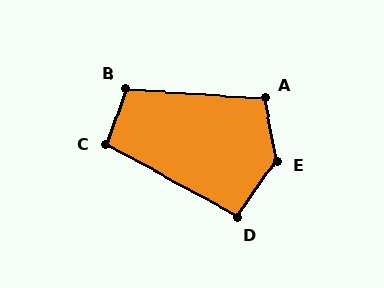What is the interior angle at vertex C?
Approximately 99 degrees (obtuse).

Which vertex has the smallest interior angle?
D, at approximately 96 degrees.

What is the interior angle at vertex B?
Approximately 106 degrees (obtuse).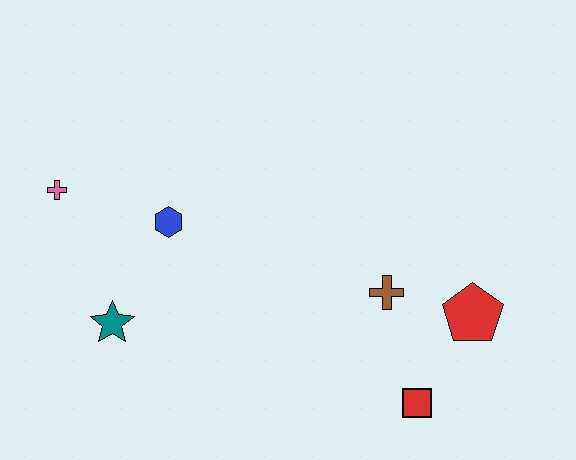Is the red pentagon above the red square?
Yes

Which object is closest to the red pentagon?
The brown cross is closest to the red pentagon.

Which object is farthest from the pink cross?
The red pentagon is farthest from the pink cross.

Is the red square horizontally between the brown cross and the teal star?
No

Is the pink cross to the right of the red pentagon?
No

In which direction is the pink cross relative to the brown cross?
The pink cross is to the left of the brown cross.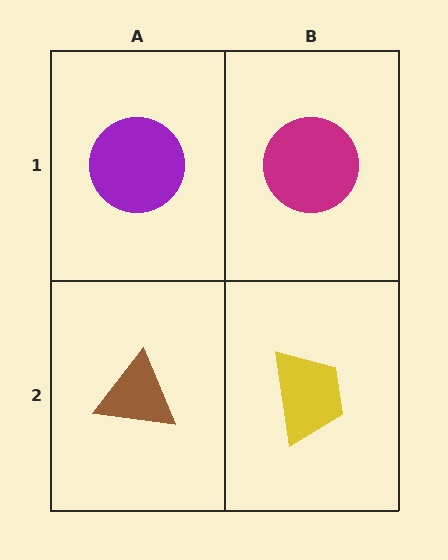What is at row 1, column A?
A purple circle.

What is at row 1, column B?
A magenta circle.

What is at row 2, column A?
A brown triangle.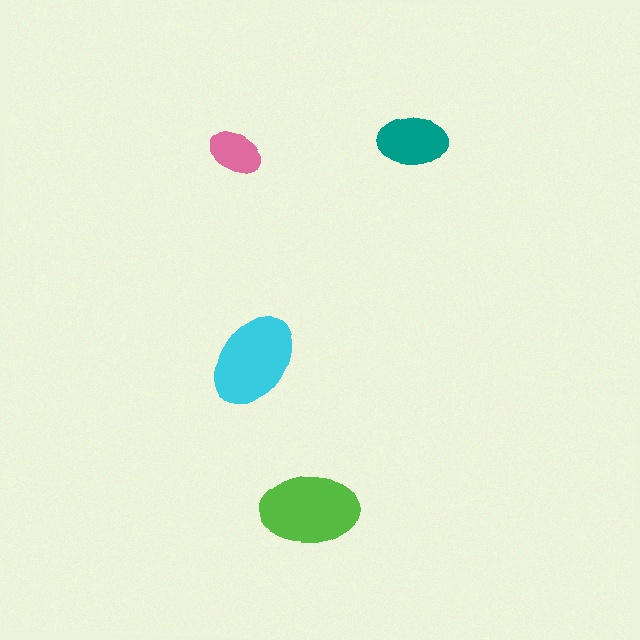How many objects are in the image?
There are 4 objects in the image.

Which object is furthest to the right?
The teal ellipse is rightmost.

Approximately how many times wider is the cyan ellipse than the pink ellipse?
About 2 times wider.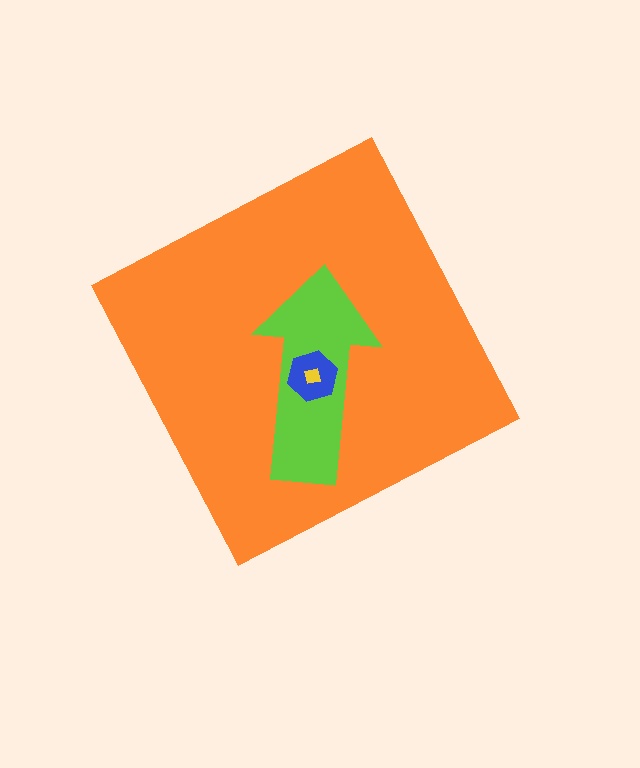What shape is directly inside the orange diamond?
The lime arrow.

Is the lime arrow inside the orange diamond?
Yes.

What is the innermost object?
The yellow square.